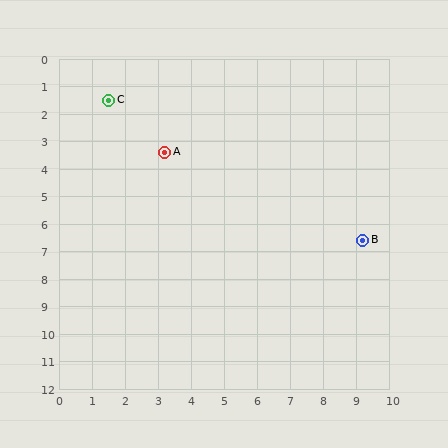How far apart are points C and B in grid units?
Points C and B are about 9.2 grid units apart.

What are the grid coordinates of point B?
Point B is at approximately (9.2, 6.6).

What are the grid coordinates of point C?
Point C is at approximately (1.5, 1.5).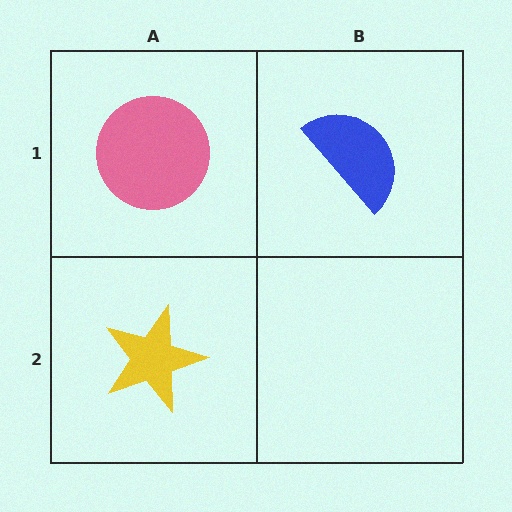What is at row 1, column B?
A blue semicircle.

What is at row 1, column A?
A pink circle.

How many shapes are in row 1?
2 shapes.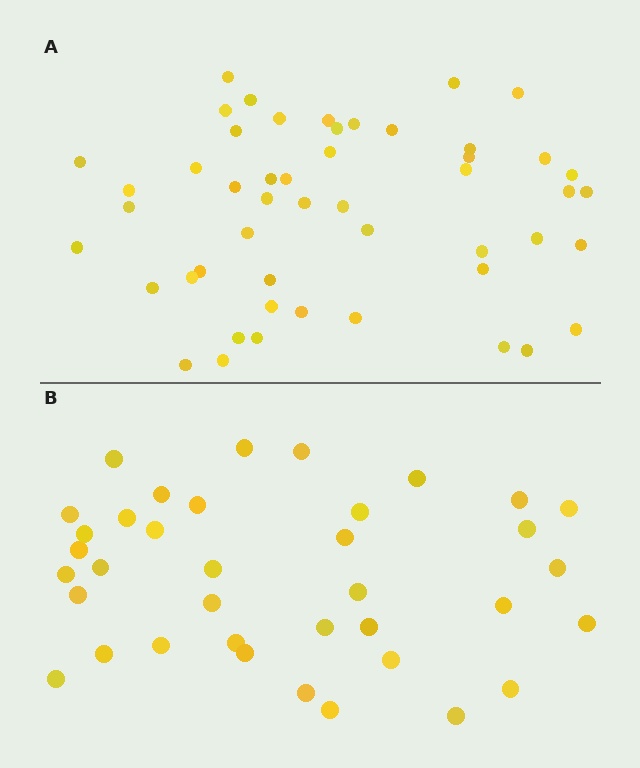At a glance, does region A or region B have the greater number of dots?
Region A (the top region) has more dots.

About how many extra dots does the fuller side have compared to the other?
Region A has approximately 15 more dots than region B.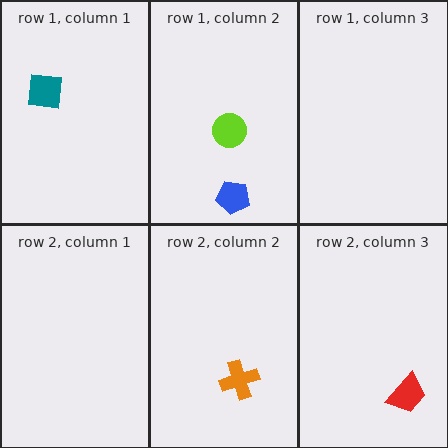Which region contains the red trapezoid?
The row 2, column 3 region.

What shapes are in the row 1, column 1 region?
The teal square.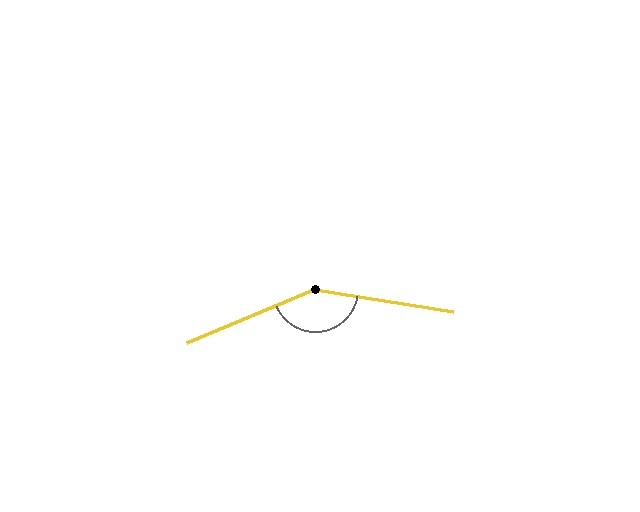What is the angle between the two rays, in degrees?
Approximately 148 degrees.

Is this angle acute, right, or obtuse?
It is obtuse.